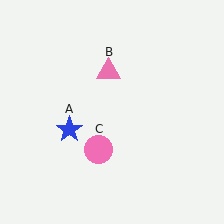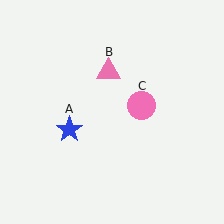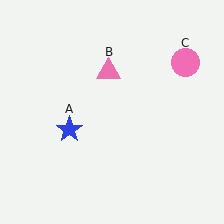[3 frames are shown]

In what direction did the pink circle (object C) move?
The pink circle (object C) moved up and to the right.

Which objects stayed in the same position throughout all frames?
Blue star (object A) and pink triangle (object B) remained stationary.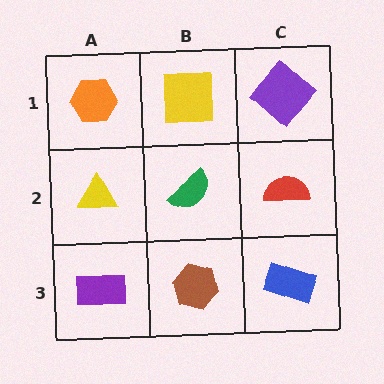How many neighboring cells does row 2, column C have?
3.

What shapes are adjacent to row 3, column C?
A red semicircle (row 2, column C), a brown hexagon (row 3, column B).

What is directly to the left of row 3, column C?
A brown hexagon.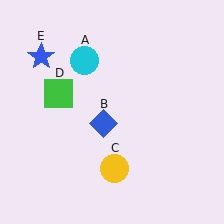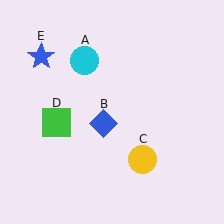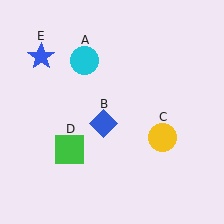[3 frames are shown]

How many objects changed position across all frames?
2 objects changed position: yellow circle (object C), green square (object D).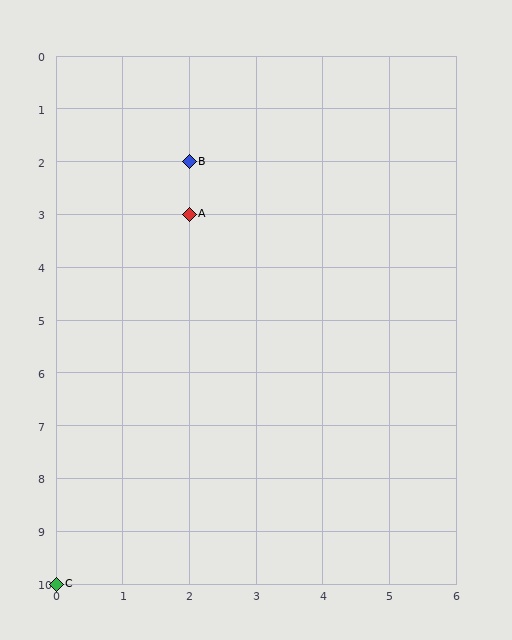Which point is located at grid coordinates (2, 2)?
Point B is at (2, 2).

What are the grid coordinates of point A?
Point A is at grid coordinates (2, 3).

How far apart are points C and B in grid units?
Points C and B are 2 columns and 8 rows apart (about 8.2 grid units diagonally).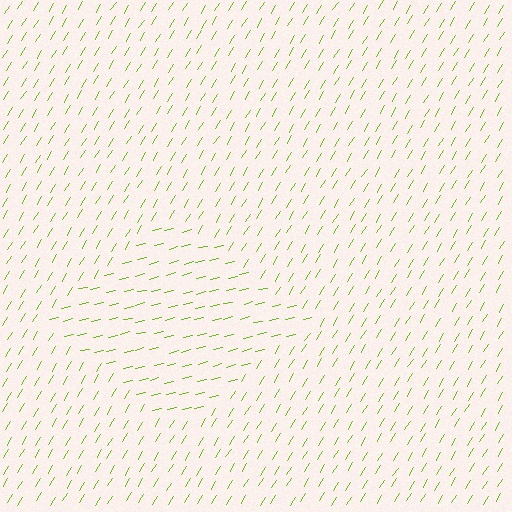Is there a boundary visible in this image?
Yes, there is a texture boundary formed by a change in line orientation.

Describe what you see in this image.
The image is filled with small lime line segments. A diamond region in the image has lines oriented differently from the surrounding lines, creating a visible texture boundary.